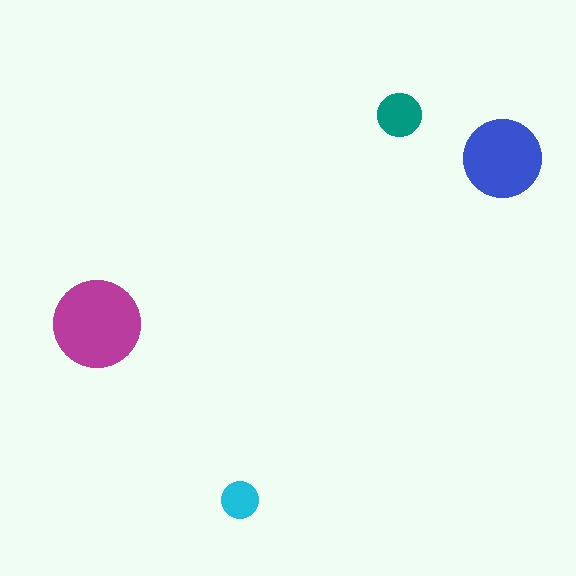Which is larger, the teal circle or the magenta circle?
The magenta one.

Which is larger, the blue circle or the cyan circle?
The blue one.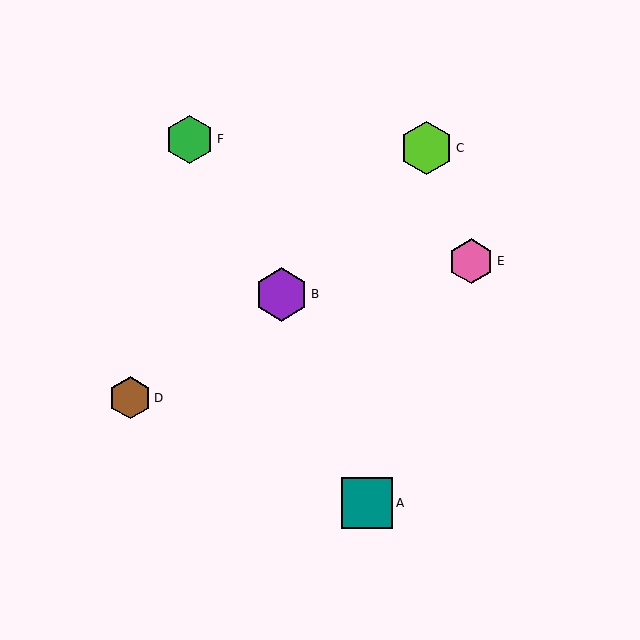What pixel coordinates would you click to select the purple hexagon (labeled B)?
Click at (282, 294) to select the purple hexagon B.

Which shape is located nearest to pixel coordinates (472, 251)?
The pink hexagon (labeled E) at (471, 261) is nearest to that location.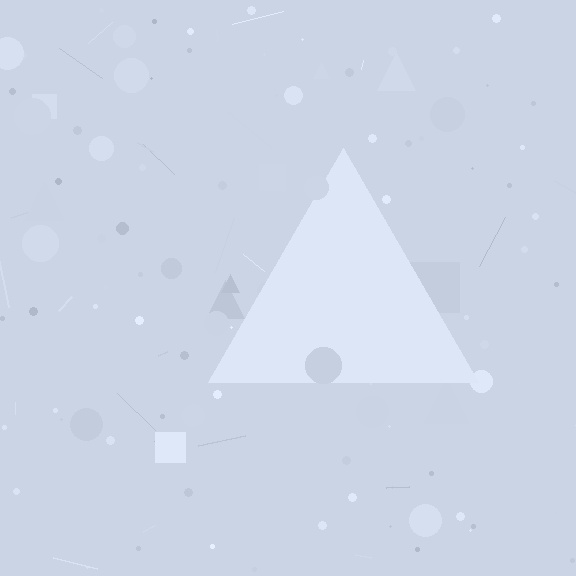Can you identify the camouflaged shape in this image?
The camouflaged shape is a triangle.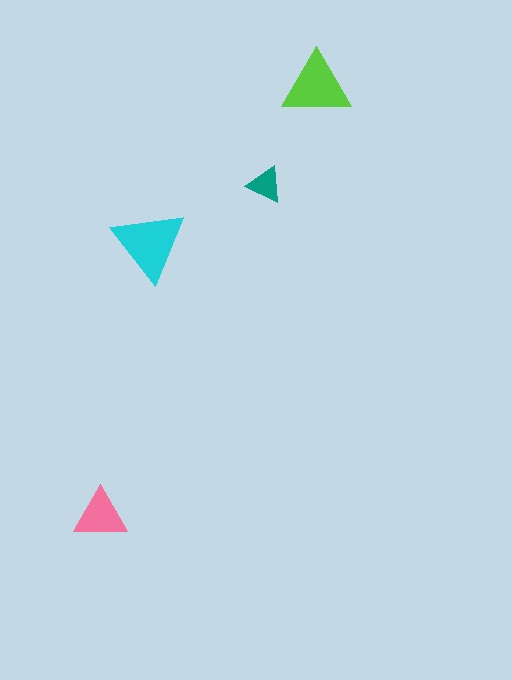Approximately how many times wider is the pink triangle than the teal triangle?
About 1.5 times wider.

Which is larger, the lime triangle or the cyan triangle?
The cyan one.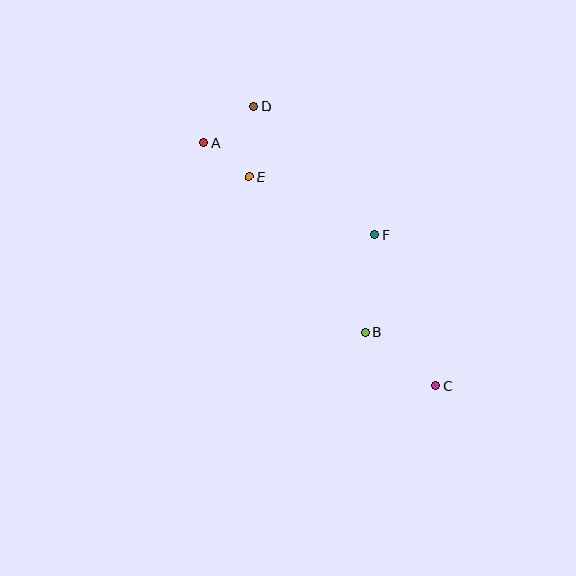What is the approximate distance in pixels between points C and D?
The distance between C and D is approximately 333 pixels.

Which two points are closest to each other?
Points A and E are closest to each other.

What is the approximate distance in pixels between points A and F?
The distance between A and F is approximately 194 pixels.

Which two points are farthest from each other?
Points A and C are farthest from each other.